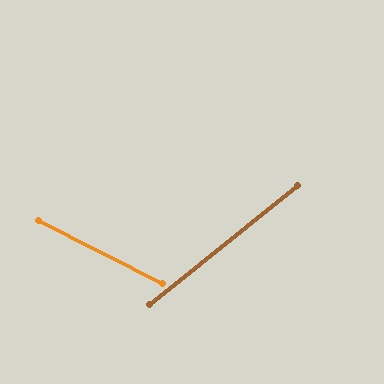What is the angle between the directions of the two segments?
Approximately 66 degrees.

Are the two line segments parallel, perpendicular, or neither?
Neither parallel nor perpendicular — they differ by about 66°.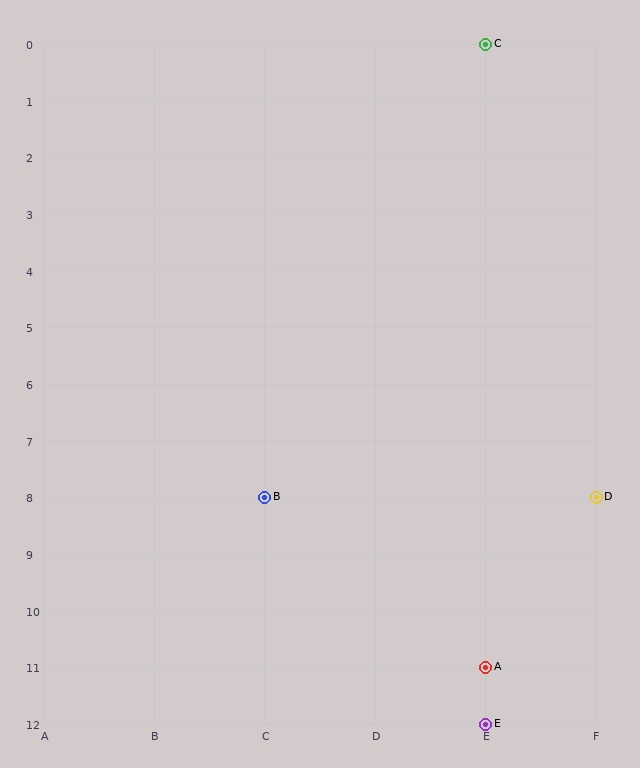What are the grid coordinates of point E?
Point E is at grid coordinates (E, 12).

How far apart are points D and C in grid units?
Points D and C are 1 column and 8 rows apart (about 8.1 grid units diagonally).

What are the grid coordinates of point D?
Point D is at grid coordinates (F, 8).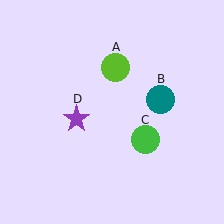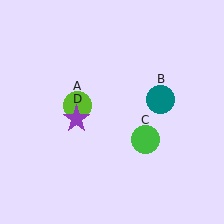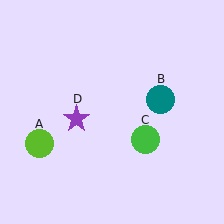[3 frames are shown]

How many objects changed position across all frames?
1 object changed position: lime circle (object A).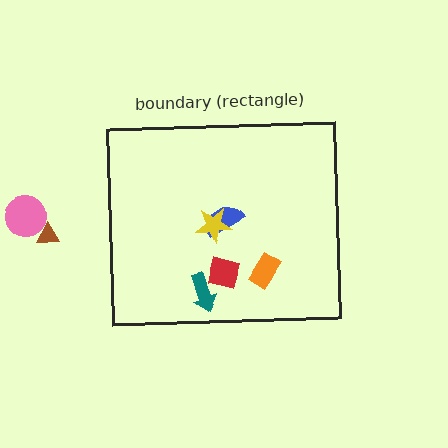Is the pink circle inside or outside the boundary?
Outside.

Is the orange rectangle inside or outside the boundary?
Inside.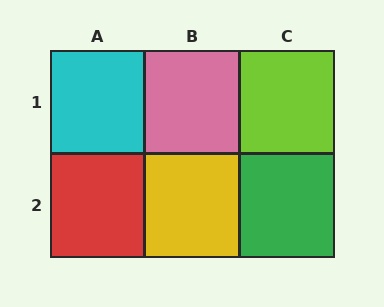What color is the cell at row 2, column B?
Yellow.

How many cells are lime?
1 cell is lime.